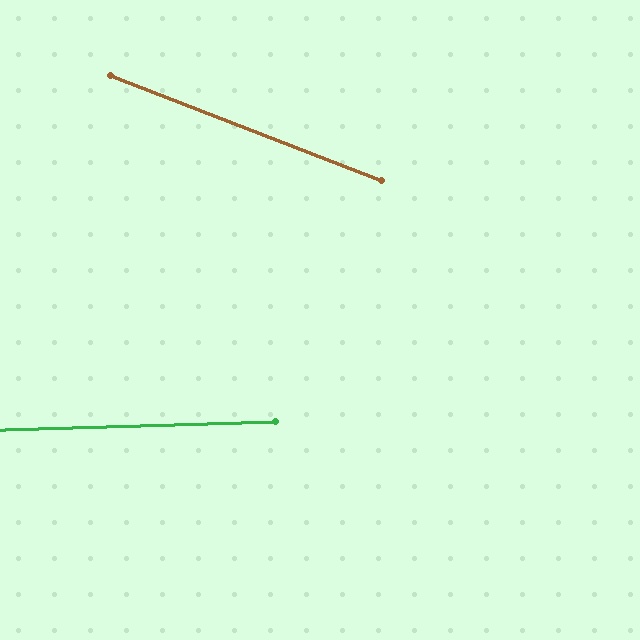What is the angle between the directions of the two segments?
Approximately 23 degrees.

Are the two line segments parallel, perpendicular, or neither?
Neither parallel nor perpendicular — they differ by about 23°.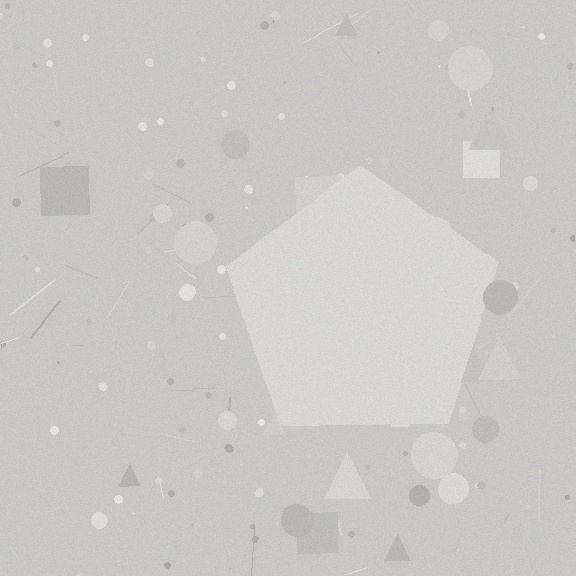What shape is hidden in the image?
A pentagon is hidden in the image.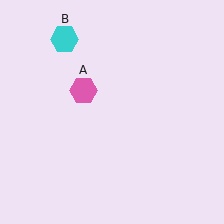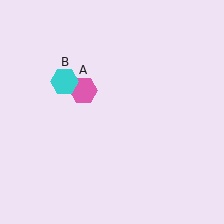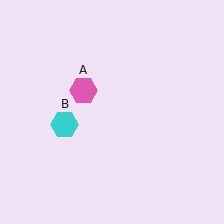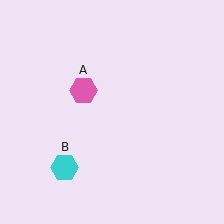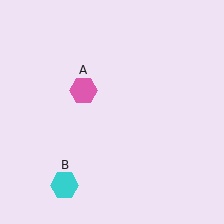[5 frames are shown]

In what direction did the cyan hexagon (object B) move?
The cyan hexagon (object B) moved down.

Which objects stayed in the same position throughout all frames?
Pink hexagon (object A) remained stationary.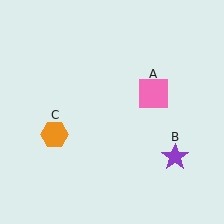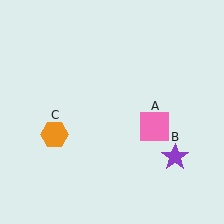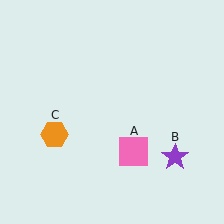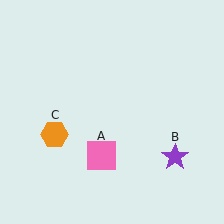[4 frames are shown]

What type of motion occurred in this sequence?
The pink square (object A) rotated clockwise around the center of the scene.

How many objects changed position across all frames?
1 object changed position: pink square (object A).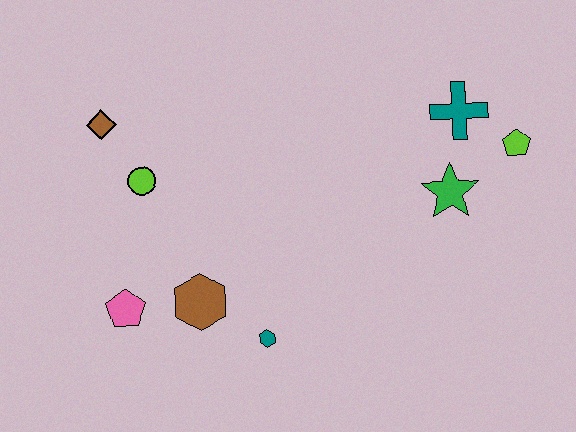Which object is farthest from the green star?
The brown diamond is farthest from the green star.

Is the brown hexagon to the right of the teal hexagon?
No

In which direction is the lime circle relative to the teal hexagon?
The lime circle is above the teal hexagon.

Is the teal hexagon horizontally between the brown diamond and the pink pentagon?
No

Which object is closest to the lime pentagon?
The teal cross is closest to the lime pentagon.